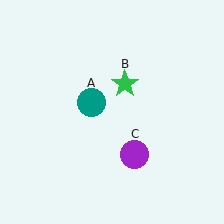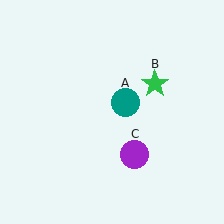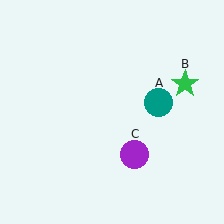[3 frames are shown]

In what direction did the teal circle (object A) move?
The teal circle (object A) moved right.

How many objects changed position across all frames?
2 objects changed position: teal circle (object A), green star (object B).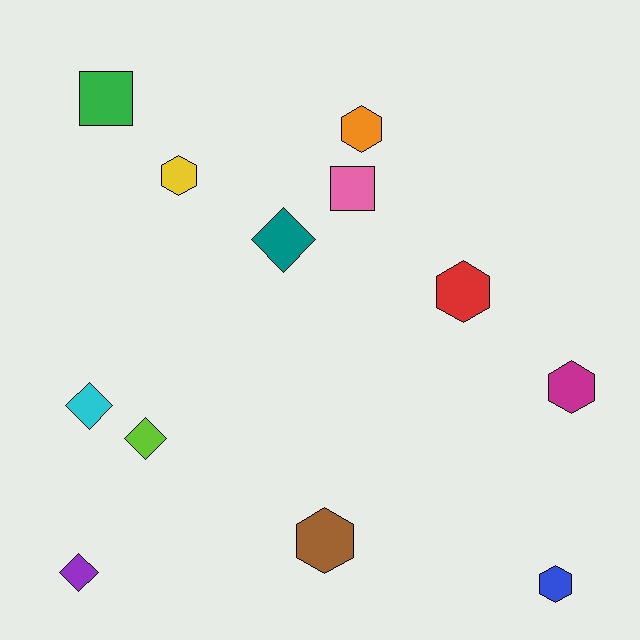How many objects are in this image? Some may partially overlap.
There are 12 objects.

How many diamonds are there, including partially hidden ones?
There are 4 diamonds.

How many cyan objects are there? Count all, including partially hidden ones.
There is 1 cyan object.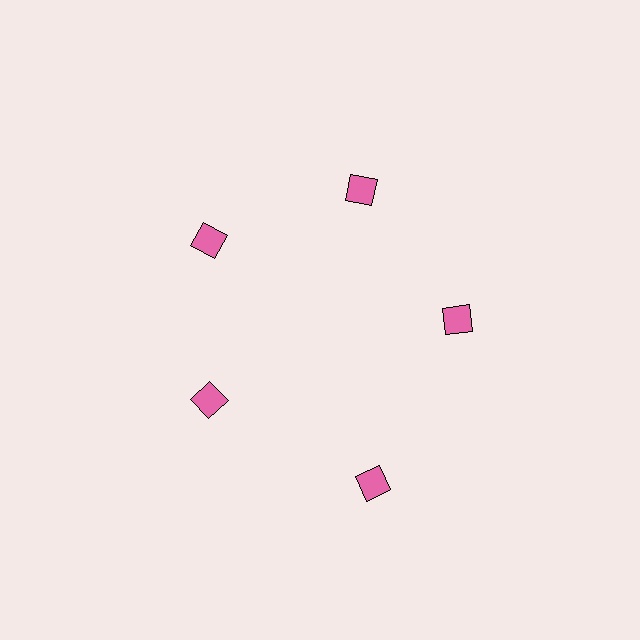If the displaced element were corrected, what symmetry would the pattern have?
It would have 5-fold rotational symmetry — the pattern would map onto itself every 72 degrees.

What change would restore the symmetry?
The symmetry would be restored by moving it inward, back onto the ring so that all 5 diamonds sit at equal angles and equal distance from the center.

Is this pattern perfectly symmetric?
No. The 5 pink diamonds are arranged in a ring, but one element near the 5 o'clock position is pushed outward from the center, breaking the 5-fold rotational symmetry.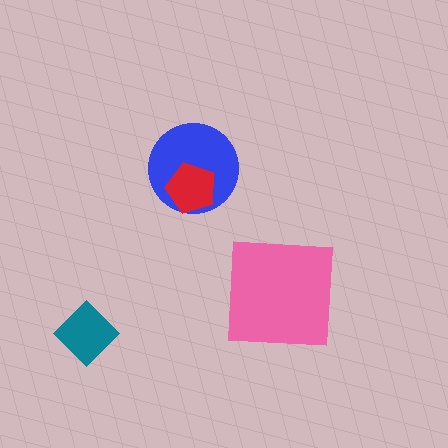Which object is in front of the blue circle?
The red pentagon is in front of the blue circle.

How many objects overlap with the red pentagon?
1 object overlaps with the red pentagon.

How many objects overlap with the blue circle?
1 object overlaps with the blue circle.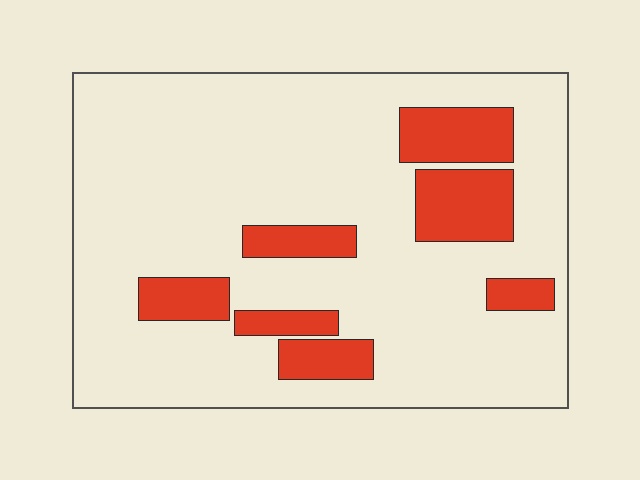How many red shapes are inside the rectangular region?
7.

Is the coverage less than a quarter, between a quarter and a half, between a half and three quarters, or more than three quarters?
Less than a quarter.